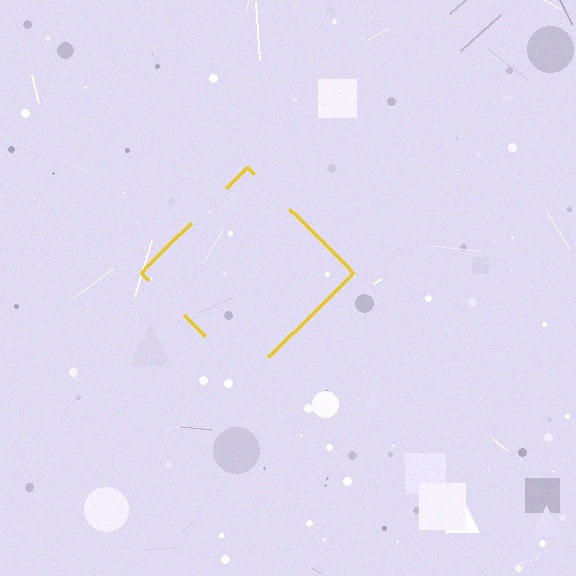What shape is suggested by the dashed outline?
The dashed outline suggests a diamond.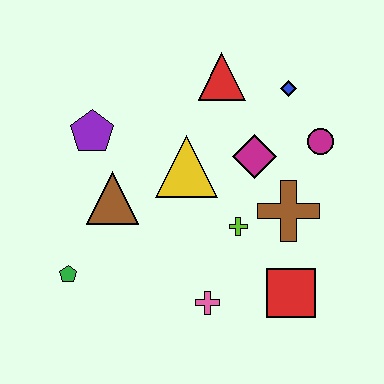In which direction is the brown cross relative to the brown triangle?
The brown cross is to the right of the brown triangle.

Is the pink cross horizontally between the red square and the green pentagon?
Yes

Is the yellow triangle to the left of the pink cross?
Yes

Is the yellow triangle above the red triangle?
No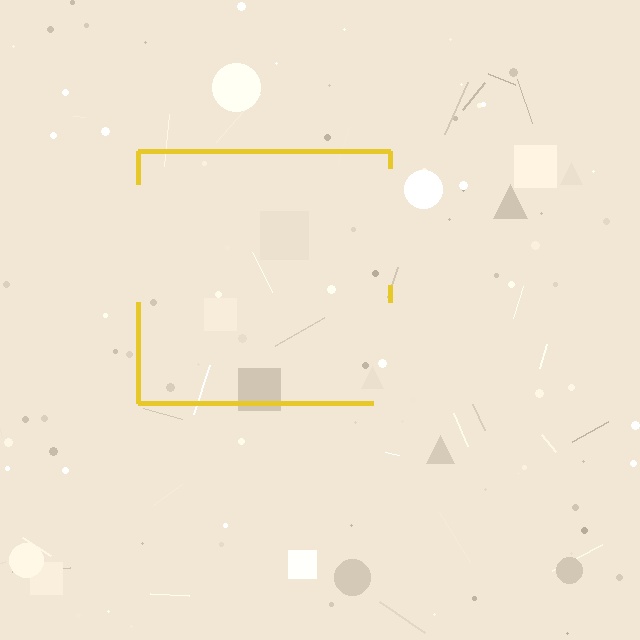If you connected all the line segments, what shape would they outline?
They would outline a square.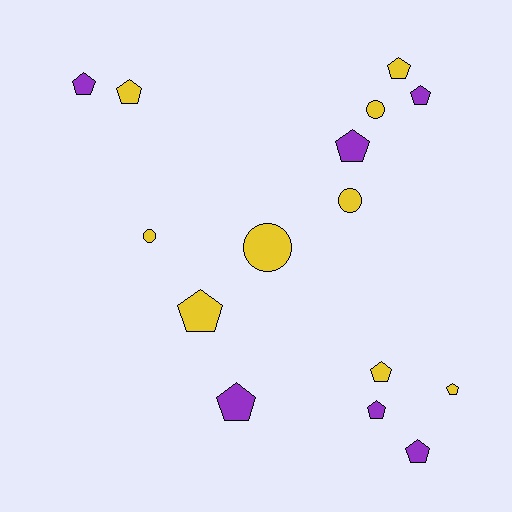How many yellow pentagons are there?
There are 5 yellow pentagons.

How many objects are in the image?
There are 15 objects.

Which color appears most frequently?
Yellow, with 9 objects.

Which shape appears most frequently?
Pentagon, with 11 objects.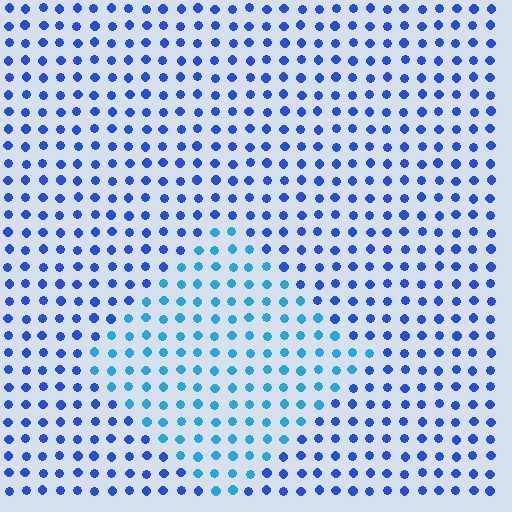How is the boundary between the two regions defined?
The boundary is defined purely by a slight shift in hue (about 31 degrees). Spacing, size, and orientation are identical on both sides.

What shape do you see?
I see a diamond.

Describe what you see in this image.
The image is filled with small blue elements in a uniform arrangement. A diamond-shaped region is visible where the elements are tinted to a slightly different hue, forming a subtle color boundary.